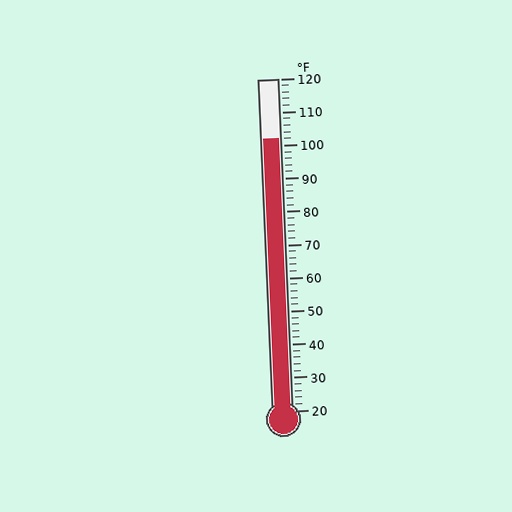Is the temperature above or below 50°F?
The temperature is above 50°F.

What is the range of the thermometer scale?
The thermometer scale ranges from 20°F to 120°F.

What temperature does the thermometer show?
The thermometer shows approximately 102°F.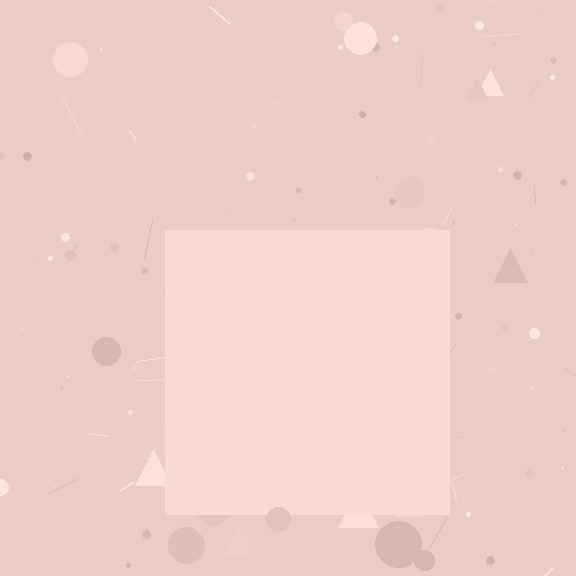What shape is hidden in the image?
A square is hidden in the image.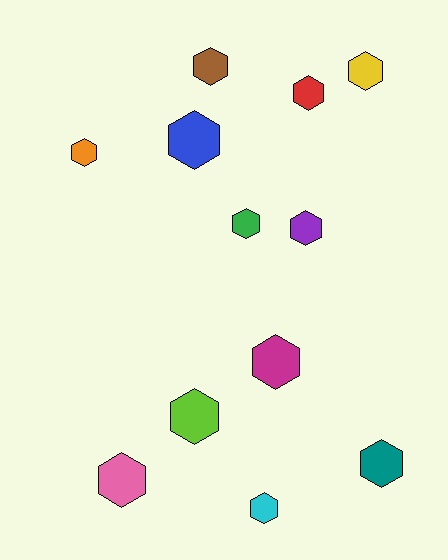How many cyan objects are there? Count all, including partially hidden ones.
There is 1 cyan object.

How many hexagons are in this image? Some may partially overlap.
There are 12 hexagons.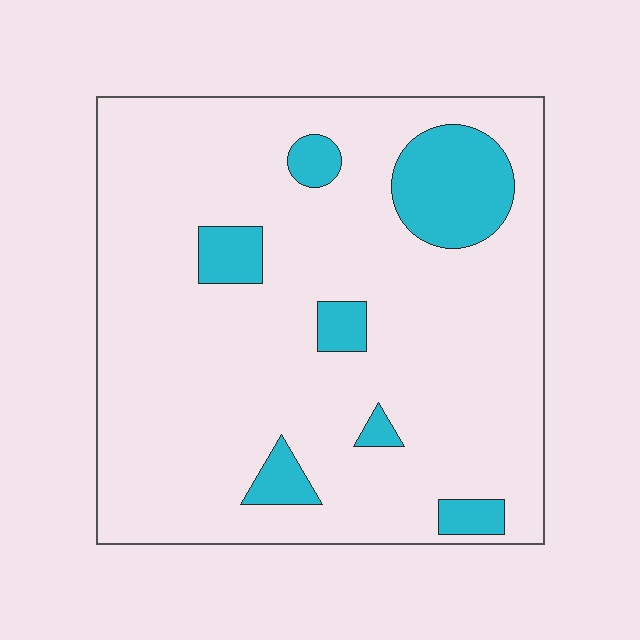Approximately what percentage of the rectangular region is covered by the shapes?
Approximately 15%.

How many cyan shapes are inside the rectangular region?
7.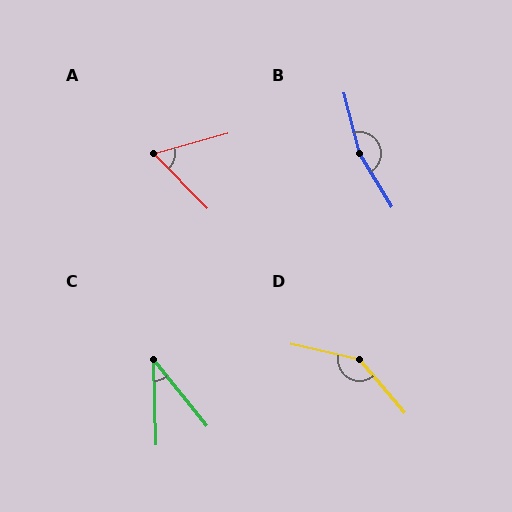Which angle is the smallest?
C, at approximately 37 degrees.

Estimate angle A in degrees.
Approximately 61 degrees.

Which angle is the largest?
B, at approximately 163 degrees.